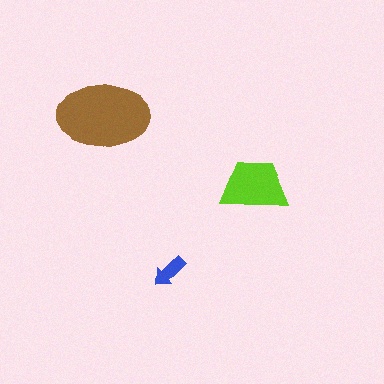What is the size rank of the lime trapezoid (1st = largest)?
2nd.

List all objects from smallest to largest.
The blue arrow, the lime trapezoid, the brown ellipse.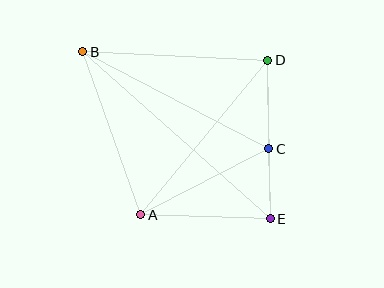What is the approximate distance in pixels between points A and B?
The distance between A and B is approximately 173 pixels.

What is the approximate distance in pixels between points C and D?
The distance between C and D is approximately 89 pixels.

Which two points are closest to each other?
Points C and E are closest to each other.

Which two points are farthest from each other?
Points B and E are farthest from each other.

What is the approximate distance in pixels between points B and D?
The distance between B and D is approximately 185 pixels.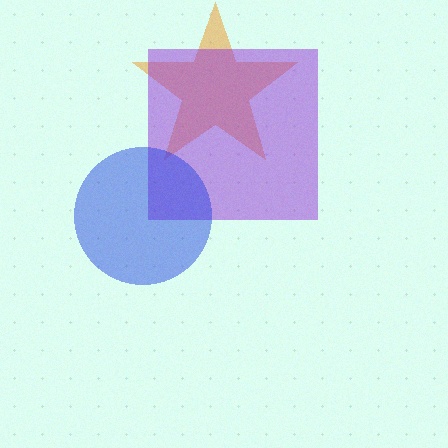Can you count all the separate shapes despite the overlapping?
Yes, there are 3 separate shapes.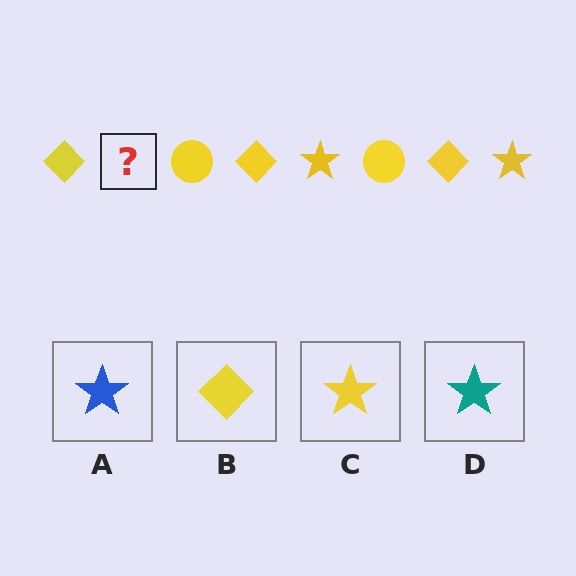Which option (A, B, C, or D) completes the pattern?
C.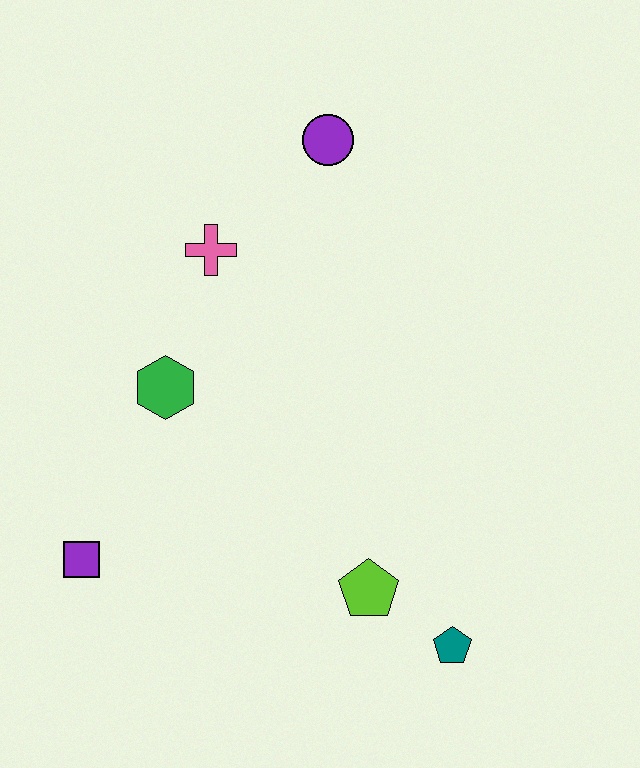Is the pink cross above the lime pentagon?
Yes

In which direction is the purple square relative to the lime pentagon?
The purple square is to the left of the lime pentagon.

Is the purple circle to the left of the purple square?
No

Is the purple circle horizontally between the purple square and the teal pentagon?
Yes